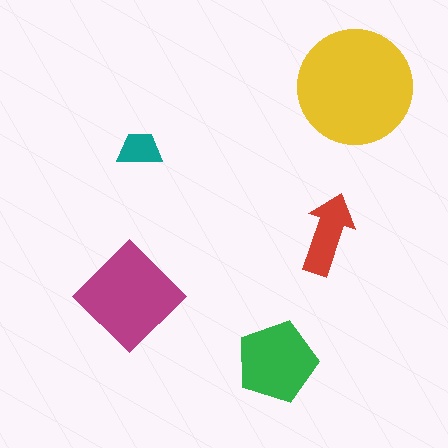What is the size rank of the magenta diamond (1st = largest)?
2nd.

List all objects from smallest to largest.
The teal trapezoid, the red arrow, the green pentagon, the magenta diamond, the yellow circle.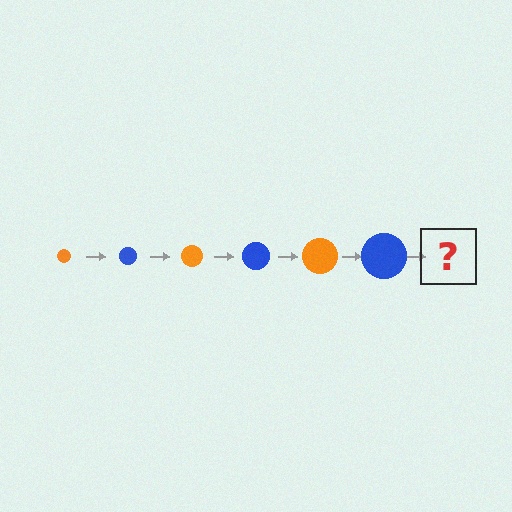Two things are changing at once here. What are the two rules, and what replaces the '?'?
The two rules are that the circle grows larger each step and the color cycles through orange and blue. The '?' should be an orange circle, larger than the previous one.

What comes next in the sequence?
The next element should be an orange circle, larger than the previous one.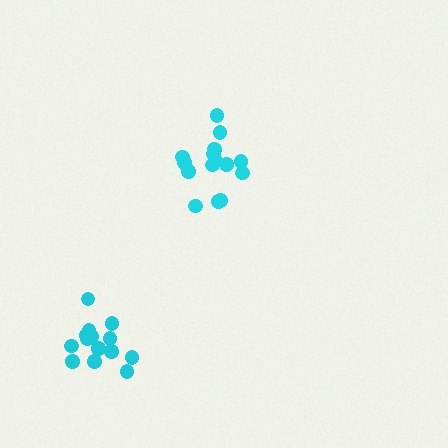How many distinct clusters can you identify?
There are 2 distinct clusters.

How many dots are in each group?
Group 1: 15 dots, Group 2: 15 dots (30 total).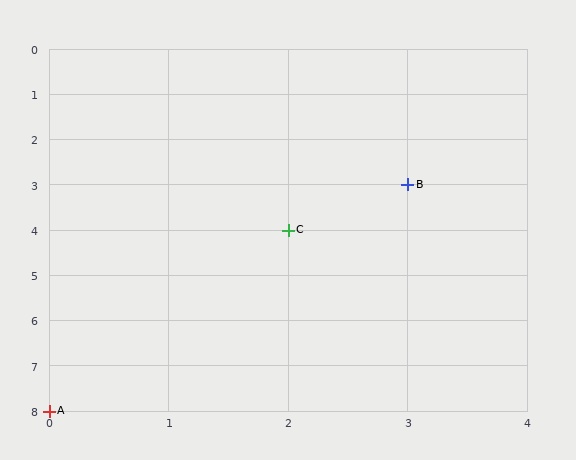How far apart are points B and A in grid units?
Points B and A are 3 columns and 5 rows apart (about 5.8 grid units diagonally).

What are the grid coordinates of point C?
Point C is at grid coordinates (2, 4).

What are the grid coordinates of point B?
Point B is at grid coordinates (3, 3).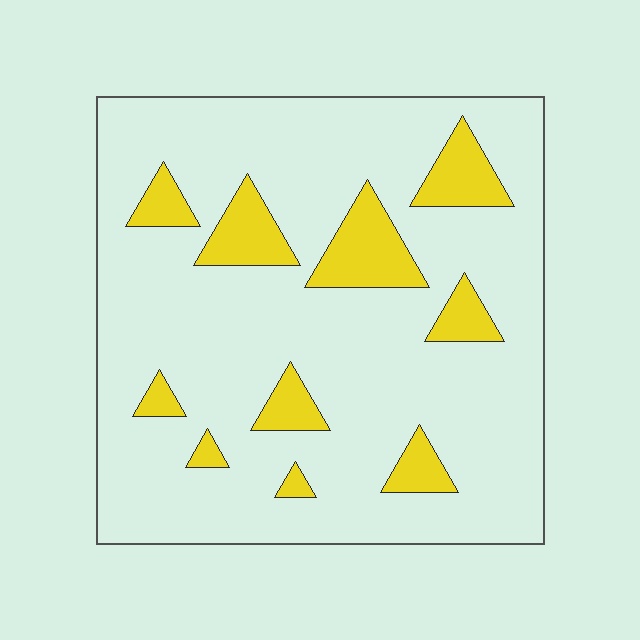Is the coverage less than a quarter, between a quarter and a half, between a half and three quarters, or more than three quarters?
Less than a quarter.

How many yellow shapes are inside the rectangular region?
10.